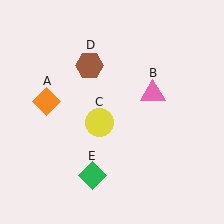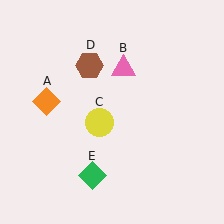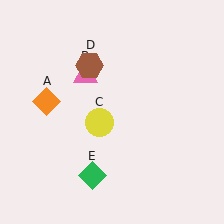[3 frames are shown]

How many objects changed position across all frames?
1 object changed position: pink triangle (object B).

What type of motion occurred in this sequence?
The pink triangle (object B) rotated counterclockwise around the center of the scene.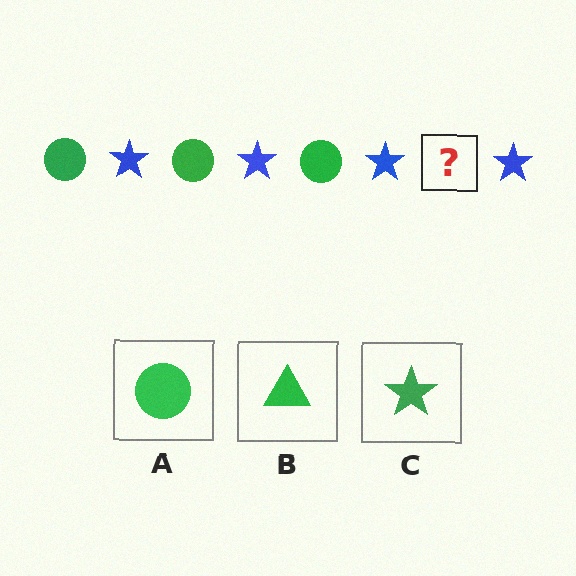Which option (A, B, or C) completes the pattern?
A.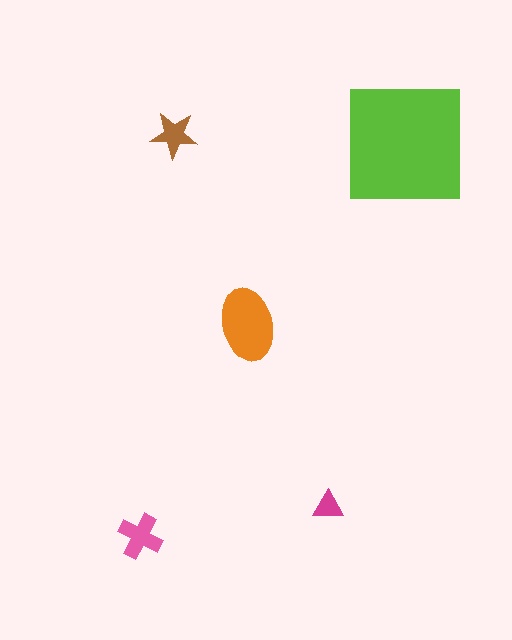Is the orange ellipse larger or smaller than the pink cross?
Larger.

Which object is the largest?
The lime square.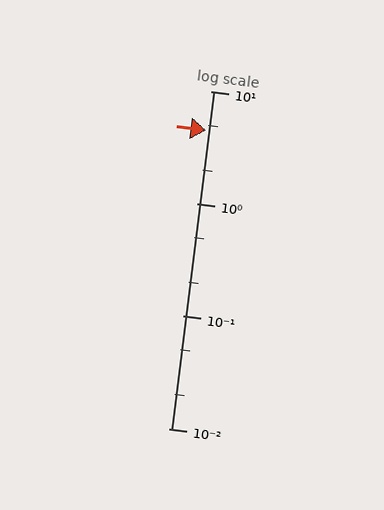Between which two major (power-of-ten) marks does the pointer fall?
The pointer is between 1 and 10.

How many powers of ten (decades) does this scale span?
The scale spans 3 decades, from 0.01 to 10.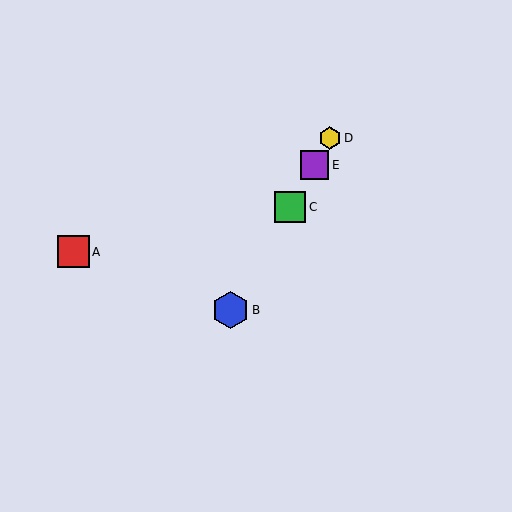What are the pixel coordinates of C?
Object C is at (290, 207).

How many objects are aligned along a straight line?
4 objects (B, C, D, E) are aligned along a straight line.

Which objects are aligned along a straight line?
Objects B, C, D, E are aligned along a straight line.